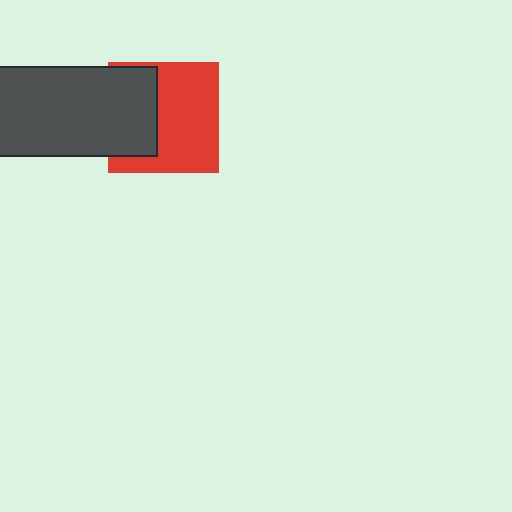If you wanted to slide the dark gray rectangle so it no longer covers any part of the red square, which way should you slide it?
Slide it left — that is the most direct way to separate the two shapes.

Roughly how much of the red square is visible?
About half of it is visible (roughly 63%).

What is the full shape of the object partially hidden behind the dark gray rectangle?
The partially hidden object is a red square.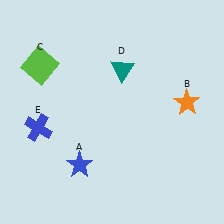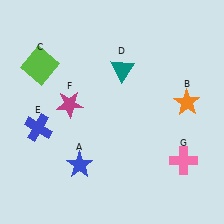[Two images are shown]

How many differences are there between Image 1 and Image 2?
There are 2 differences between the two images.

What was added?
A magenta star (F), a pink cross (G) were added in Image 2.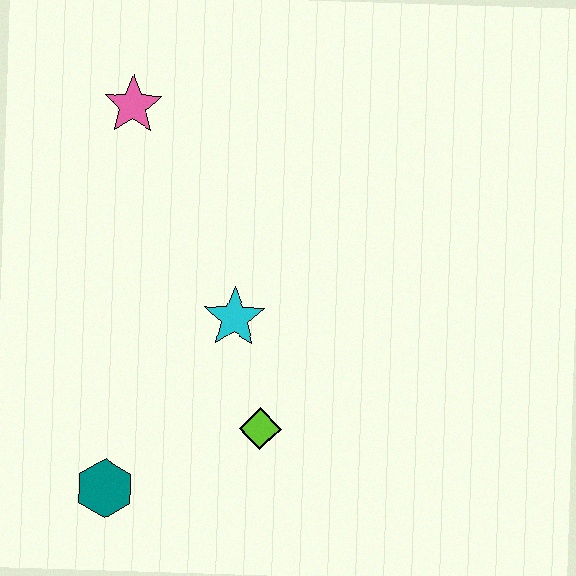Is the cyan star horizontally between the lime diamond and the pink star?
Yes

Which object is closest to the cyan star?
The lime diamond is closest to the cyan star.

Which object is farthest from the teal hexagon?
The pink star is farthest from the teal hexagon.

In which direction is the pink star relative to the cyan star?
The pink star is above the cyan star.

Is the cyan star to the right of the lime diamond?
No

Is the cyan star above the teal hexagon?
Yes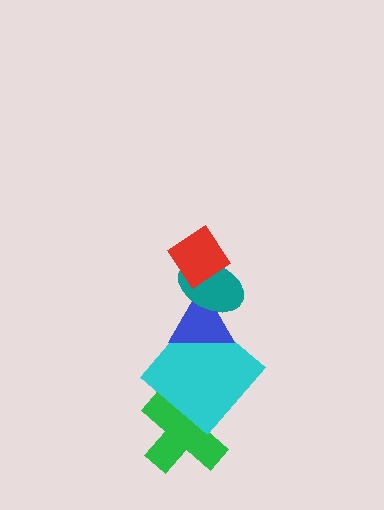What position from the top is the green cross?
The green cross is 5th from the top.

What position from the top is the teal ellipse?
The teal ellipse is 2nd from the top.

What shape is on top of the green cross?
The cyan diamond is on top of the green cross.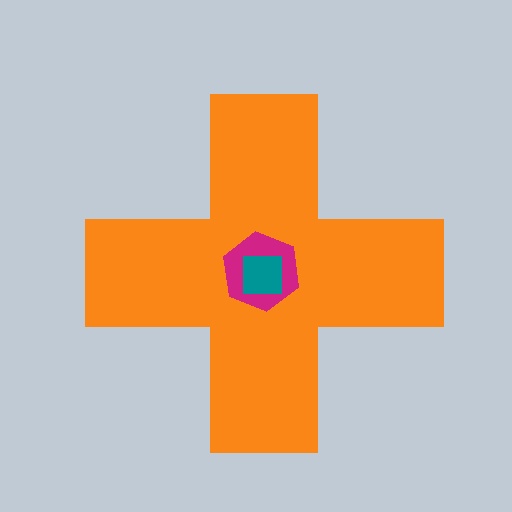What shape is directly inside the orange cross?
The magenta hexagon.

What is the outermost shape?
The orange cross.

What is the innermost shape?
The teal square.